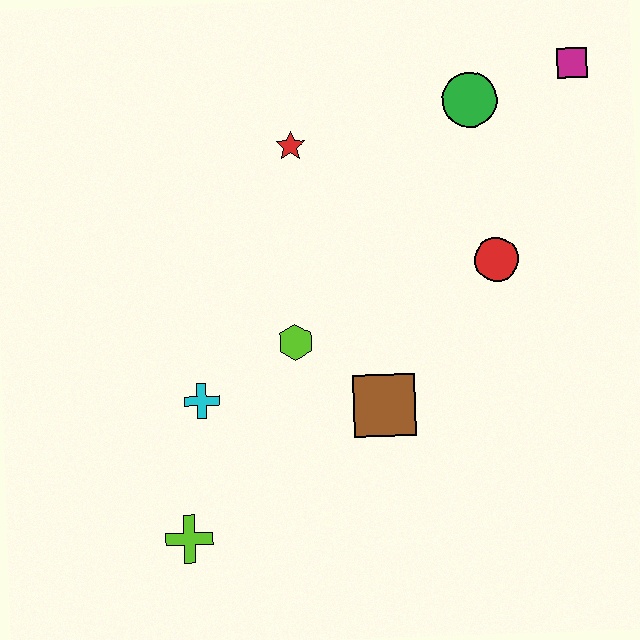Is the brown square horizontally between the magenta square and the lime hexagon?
Yes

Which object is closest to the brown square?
The lime hexagon is closest to the brown square.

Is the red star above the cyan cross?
Yes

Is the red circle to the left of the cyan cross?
No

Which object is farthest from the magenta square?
The lime cross is farthest from the magenta square.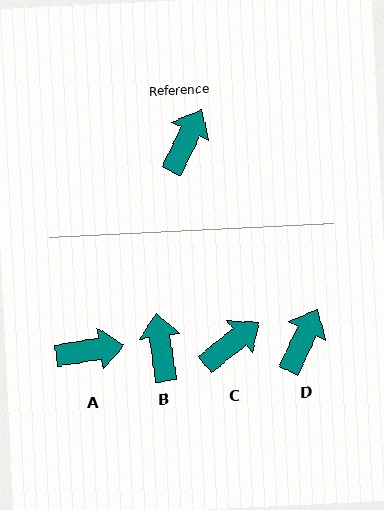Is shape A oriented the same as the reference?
No, it is off by about 55 degrees.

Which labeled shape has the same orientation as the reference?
D.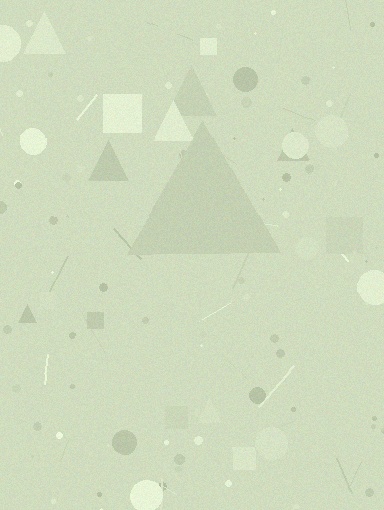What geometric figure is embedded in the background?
A triangle is embedded in the background.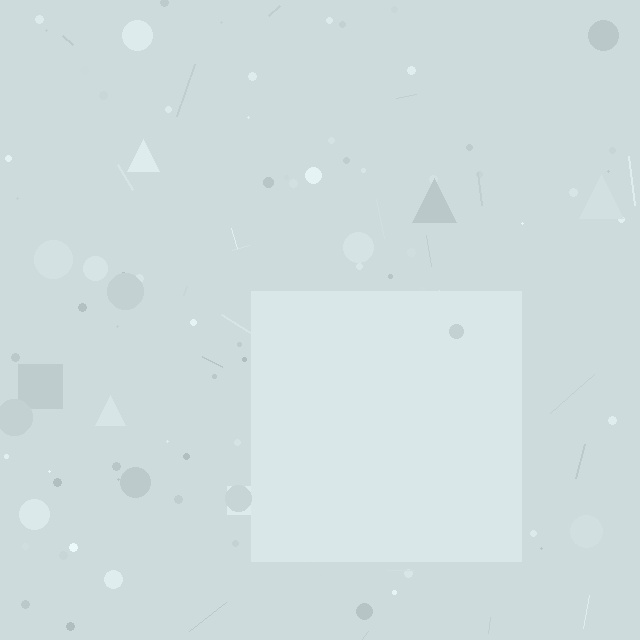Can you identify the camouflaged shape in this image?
The camouflaged shape is a square.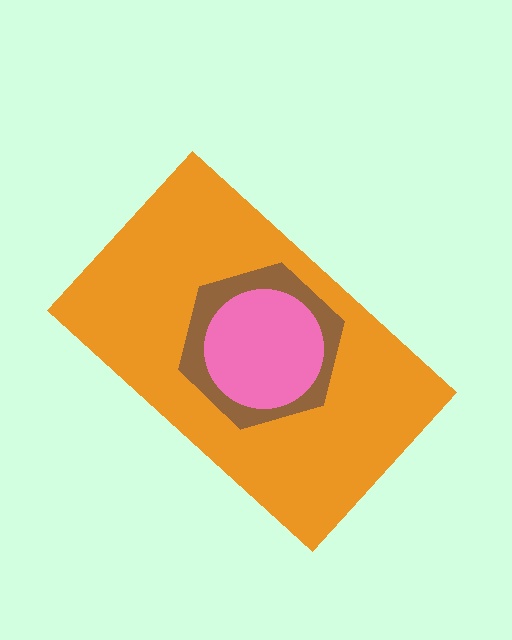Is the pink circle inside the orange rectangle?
Yes.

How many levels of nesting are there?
3.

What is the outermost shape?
The orange rectangle.